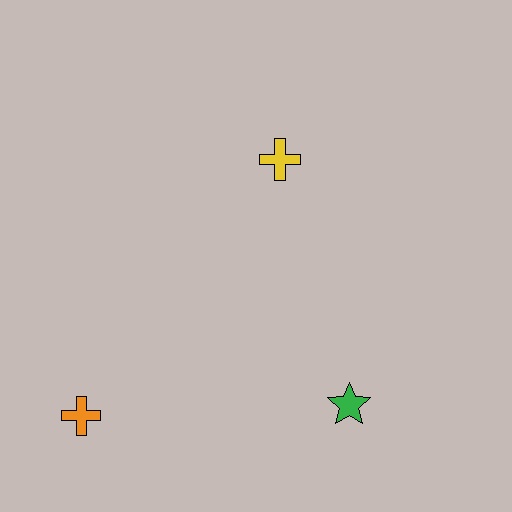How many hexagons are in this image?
There are no hexagons.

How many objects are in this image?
There are 3 objects.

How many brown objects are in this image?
There are no brown objects.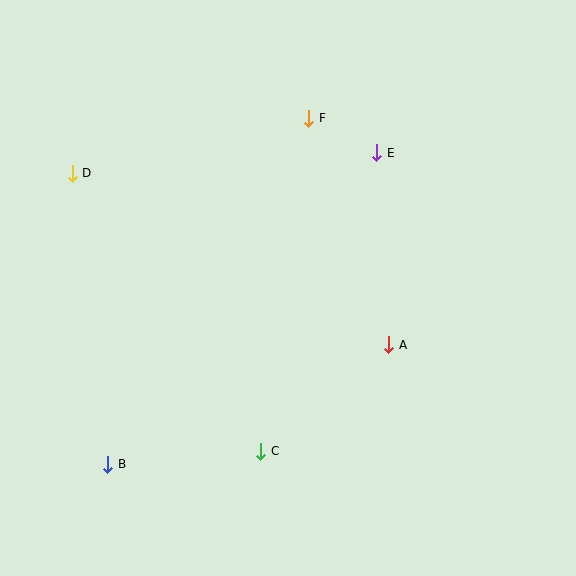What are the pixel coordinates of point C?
Point C is at (261, 451).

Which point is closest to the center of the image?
Point A at (389, 345) is closest to the center.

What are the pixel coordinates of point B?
Point B is at (108, 464).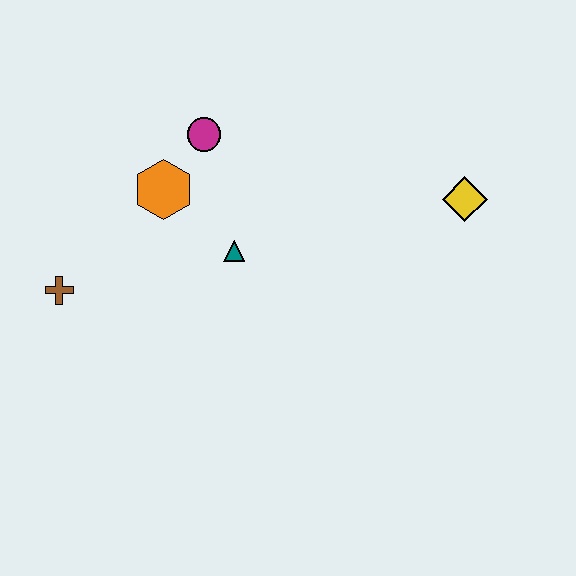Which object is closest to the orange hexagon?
The magenta circle is closest to the orange hexagon.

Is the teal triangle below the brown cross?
No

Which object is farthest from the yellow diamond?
The brown cross is farthest from the yellow diamond.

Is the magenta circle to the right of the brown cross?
Yes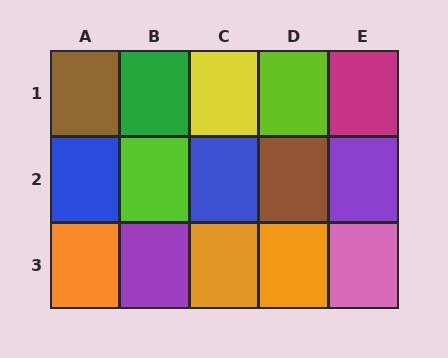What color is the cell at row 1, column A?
Brown.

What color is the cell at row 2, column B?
Lime.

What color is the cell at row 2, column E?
Purple.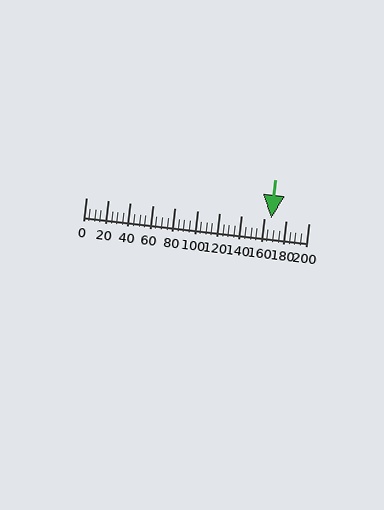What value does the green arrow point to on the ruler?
The green arrow points to approximately 166.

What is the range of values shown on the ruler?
The ruler shows values from 0 to 200.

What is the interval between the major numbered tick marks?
The major tick marks are spaced 20 units apart.